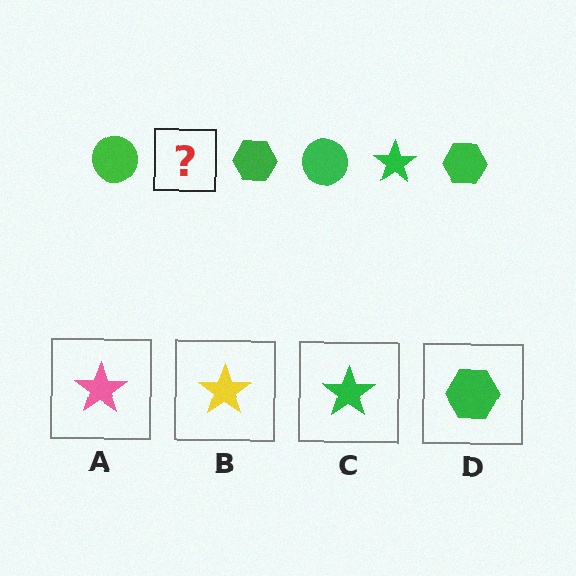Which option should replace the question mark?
Option C.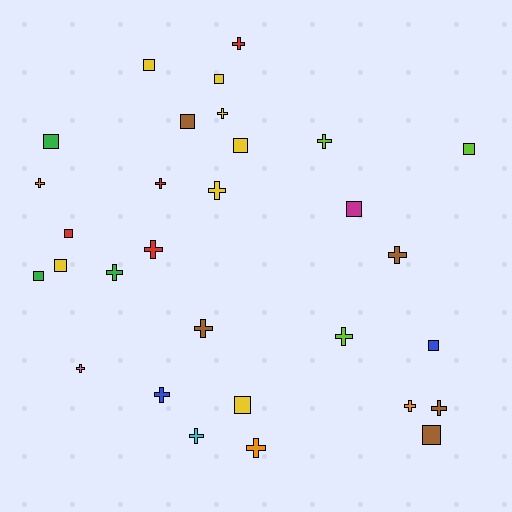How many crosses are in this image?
There are 17 crosses.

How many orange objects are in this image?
There are 3 orange objects.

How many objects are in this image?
There are 30 objects.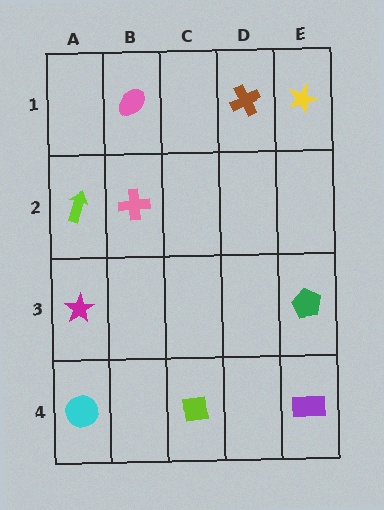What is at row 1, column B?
A pink ellipse.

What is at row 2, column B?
A pink cross.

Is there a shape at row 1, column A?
No, that cell is empty.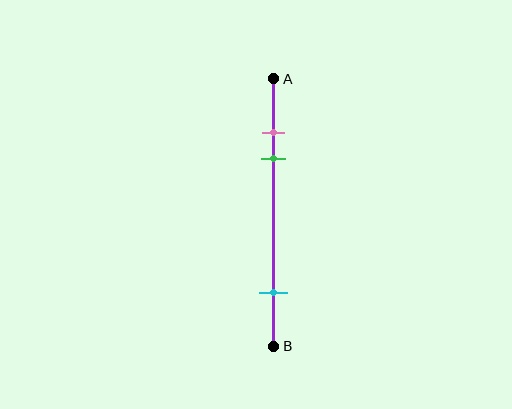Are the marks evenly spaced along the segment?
No, the marks are not evenly spaced.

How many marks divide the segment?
There are 3 marks dividing the segment.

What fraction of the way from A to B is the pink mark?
The pink mark is approximately 20% (0.2) of the way from A to B.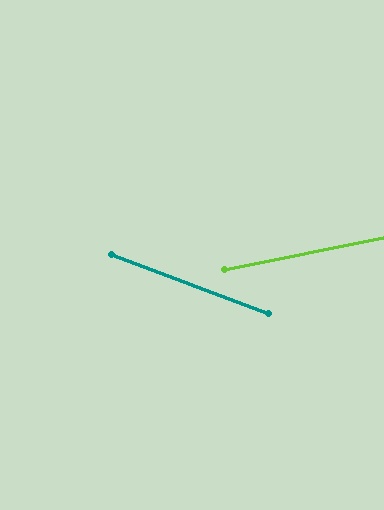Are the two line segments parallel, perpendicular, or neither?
Neither parallel nor perpendicular — they differ by about 32°.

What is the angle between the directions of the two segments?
Approximately 32 degrees.